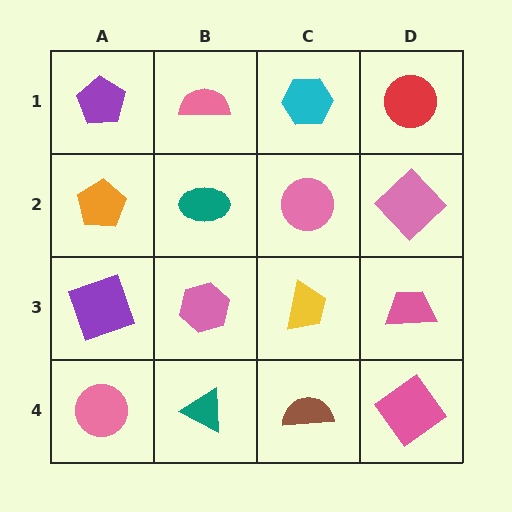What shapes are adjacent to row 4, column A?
A purple square (row 3, column A), a teal triangle (row 4, column B).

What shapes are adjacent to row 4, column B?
A pink hexagon (row 3, column B), a pink circle (row 4, column A), a brown semicircle (row 4, column C).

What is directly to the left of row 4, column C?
A teal triangle.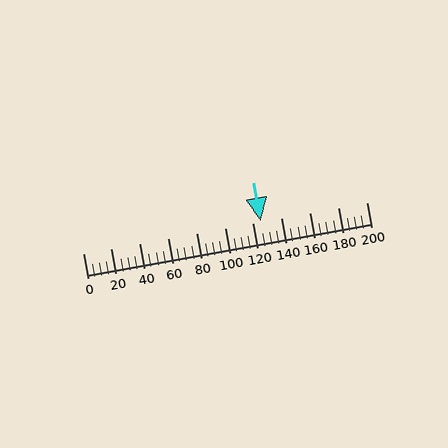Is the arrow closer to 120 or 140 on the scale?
The arrow is closer to 120.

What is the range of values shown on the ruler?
The ruler shows values from 0 to 200.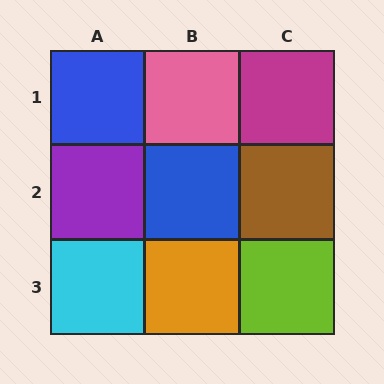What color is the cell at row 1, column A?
Blue.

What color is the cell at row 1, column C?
Magenta.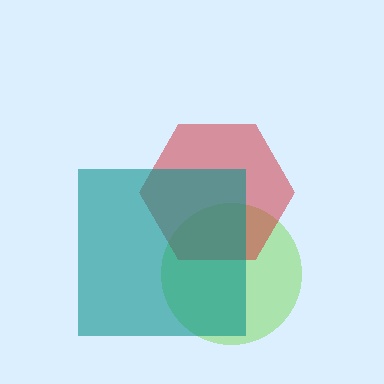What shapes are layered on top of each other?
The layered shapes are: a lime circle, a red hexagon, a teal square.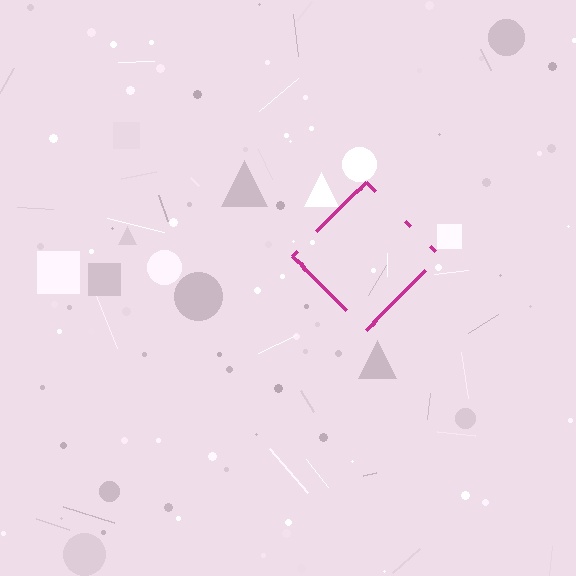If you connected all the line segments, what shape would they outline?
They would outline a diamond.